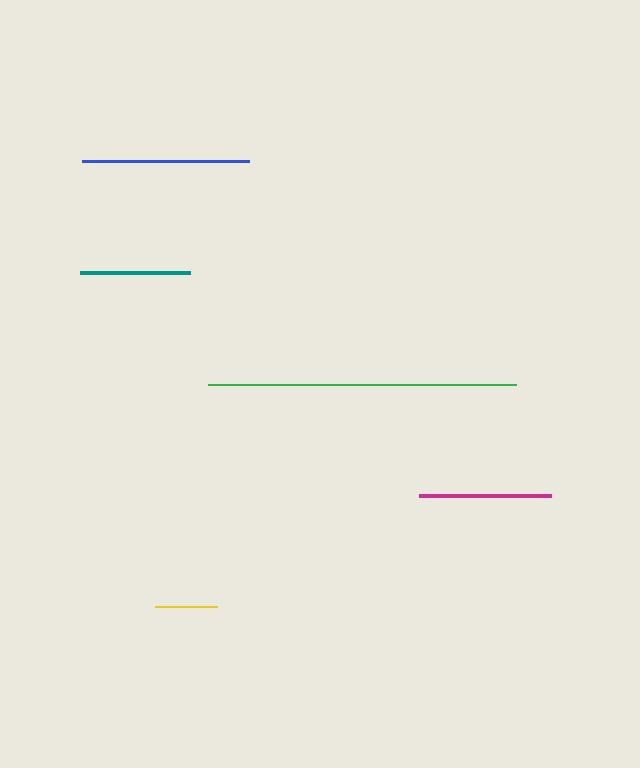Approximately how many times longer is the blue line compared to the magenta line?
The blue line is approximately 1.3 times the length of the magenta line.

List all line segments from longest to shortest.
From longest to shortest: green, blue, magenta, teal, yellow.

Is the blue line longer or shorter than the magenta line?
The blue line is longer than the magenta line.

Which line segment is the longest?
The green line is the longest at approximately 309 pixels.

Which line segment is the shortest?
The yellow line is the shortest at approximately 62 pixels.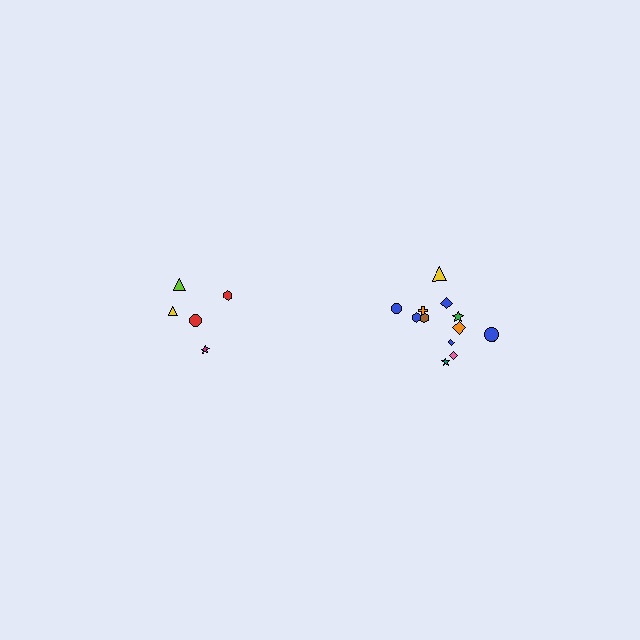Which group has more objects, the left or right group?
The right group.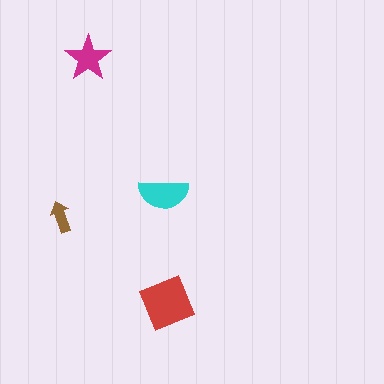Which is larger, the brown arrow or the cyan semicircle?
The cyan semicircle.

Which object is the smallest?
The brown arrow.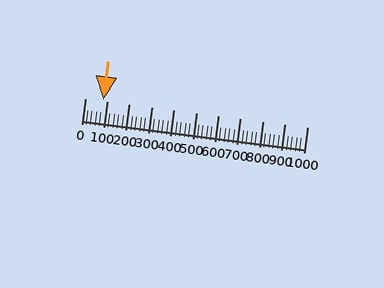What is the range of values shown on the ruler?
The ruler shows values from 0 to 1000.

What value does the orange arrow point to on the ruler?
The orange arrow points to approximately 84.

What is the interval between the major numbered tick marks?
The major tick marks are spaced 100 units apart.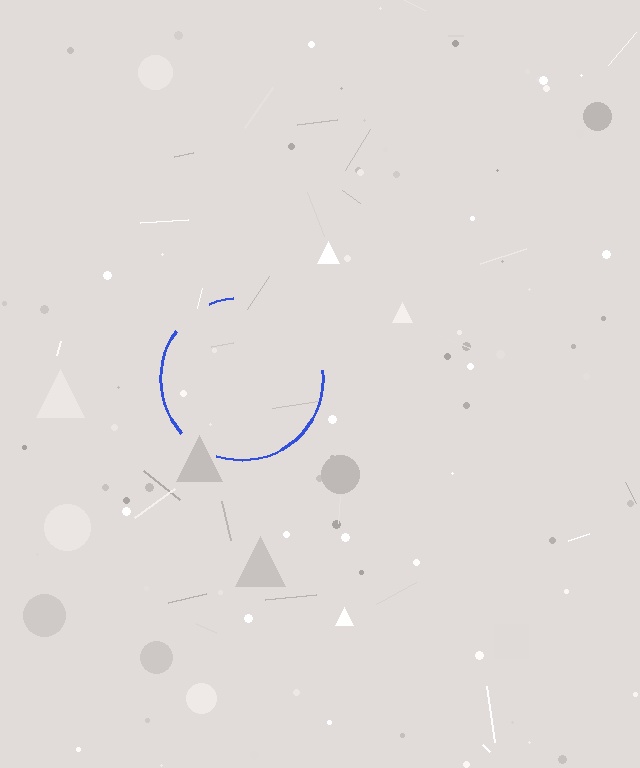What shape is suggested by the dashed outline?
The dashed outline suggests a circle.